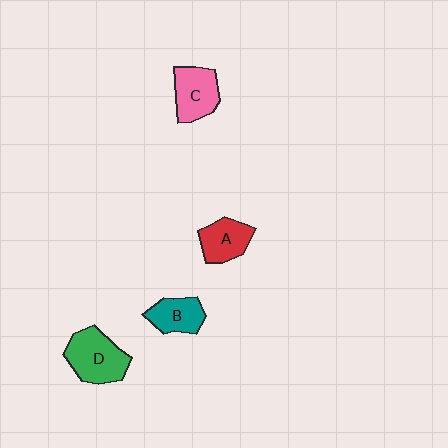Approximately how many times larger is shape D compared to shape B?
Approximately 1.5 times.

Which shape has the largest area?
Shape D (green).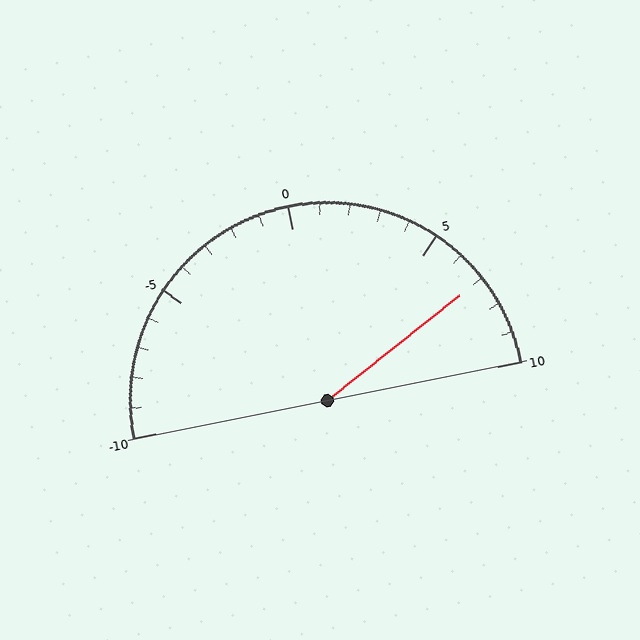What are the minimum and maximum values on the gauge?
The gauge ranges from -10 to 10.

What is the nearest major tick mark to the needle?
The nearest major tick mark is 5.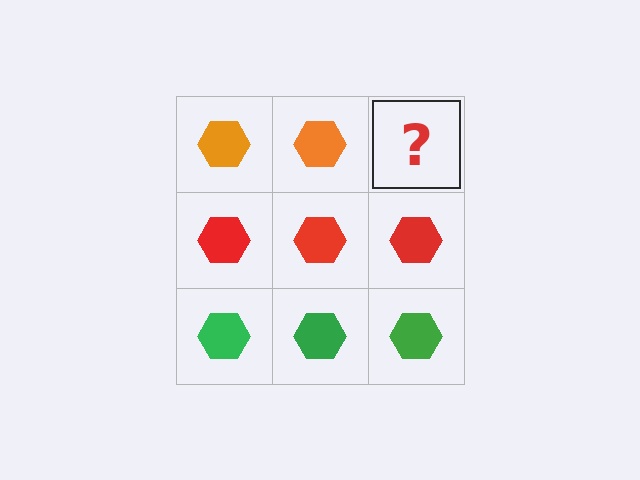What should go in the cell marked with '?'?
The missing cell should contain an orange hexagon.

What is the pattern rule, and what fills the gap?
The rule is that each row has a consistent color. The gap should be filled with an orange hexagon.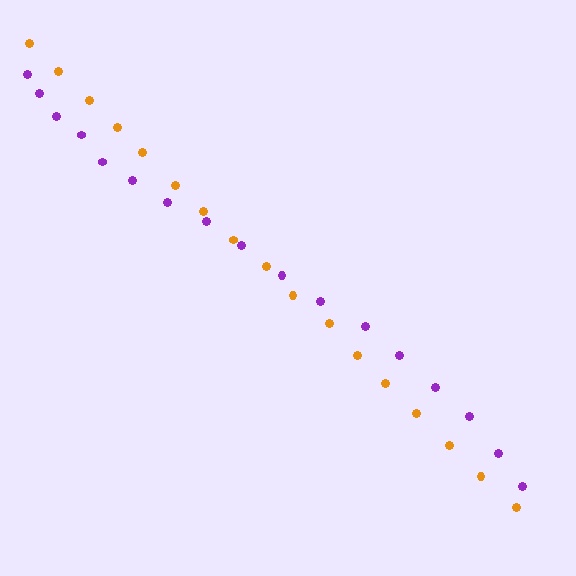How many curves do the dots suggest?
There are 2 distinct paths.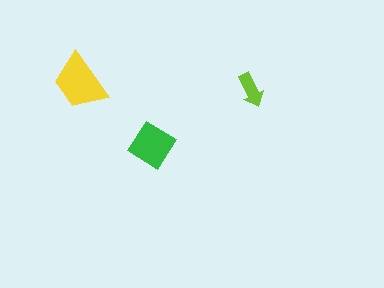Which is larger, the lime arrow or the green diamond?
The green diamond.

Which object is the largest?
The yellow trapezoid.